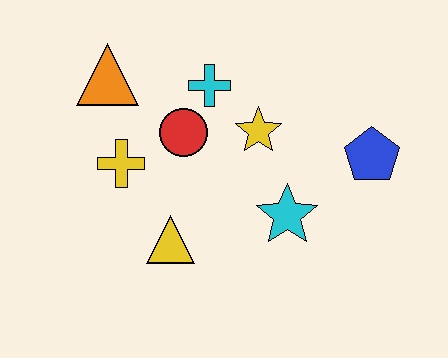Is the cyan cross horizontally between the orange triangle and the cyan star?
Yes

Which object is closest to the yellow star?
The cyan cross is closest to the yellow star.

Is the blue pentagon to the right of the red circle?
Yes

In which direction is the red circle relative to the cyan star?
The red circle is to the left of the cyan star.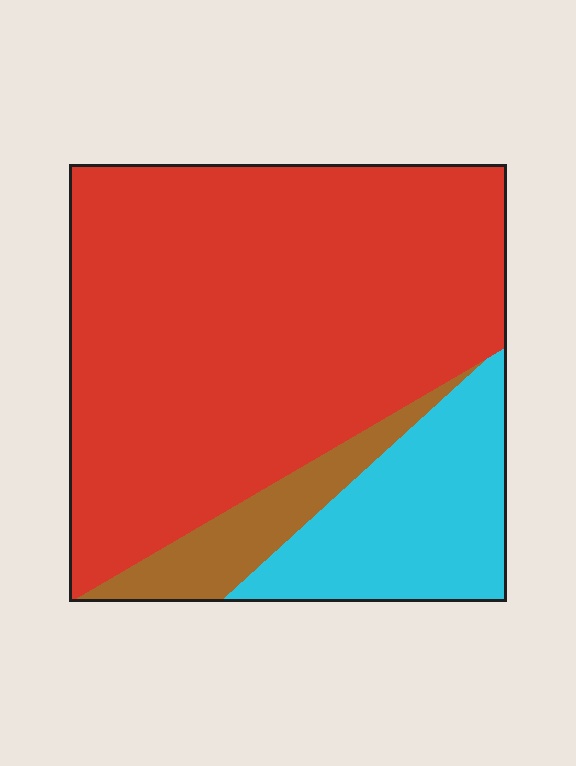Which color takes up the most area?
Red, at roughly 70%.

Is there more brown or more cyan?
Cyan.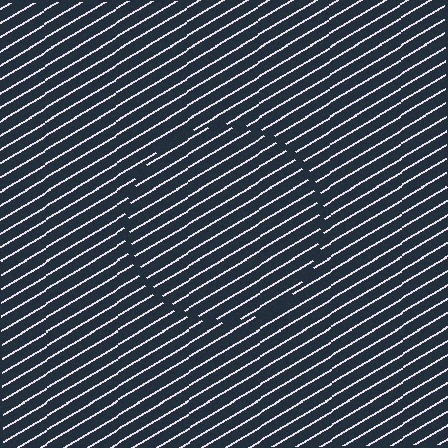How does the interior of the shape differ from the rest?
The interior of the shape contains the same grating, shifted by half a period — the contour is defined by the phase discontinuity where line-ends from the inner and outer gratings abut.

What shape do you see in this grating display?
An illusory circle. The interior of the shape contains the same grating, shifted by half a period — the contour is defined by the phase discontinuity where line-ends from the inner and outer gratings abut.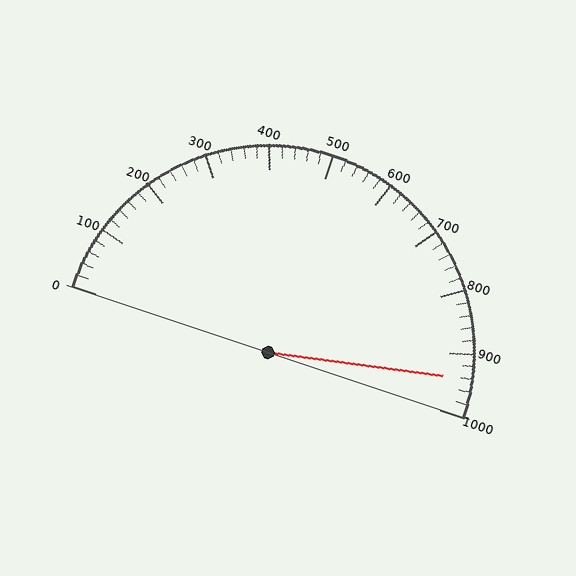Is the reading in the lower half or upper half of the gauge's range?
The reading is in the upper half of the range (0 to 1000).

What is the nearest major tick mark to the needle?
The nearest major tick mark is 900.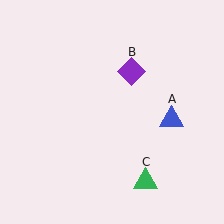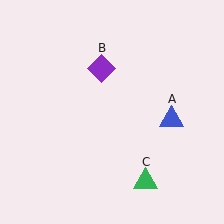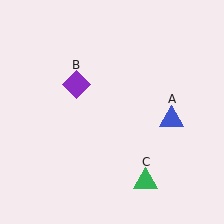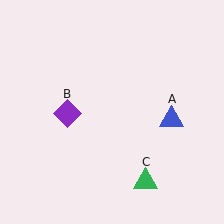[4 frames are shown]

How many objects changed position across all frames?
1 object changed position: purple diamond (object B).